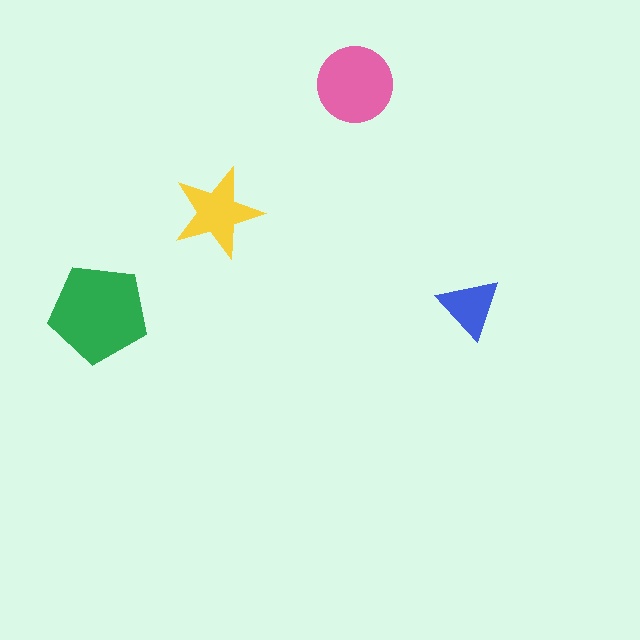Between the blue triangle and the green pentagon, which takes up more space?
The green pentagon.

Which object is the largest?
The green pentagon.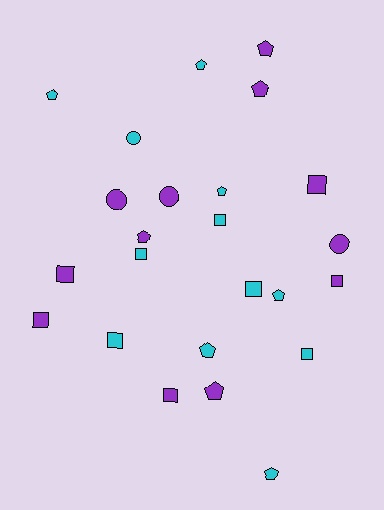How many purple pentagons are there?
There are 4 purple pentagons.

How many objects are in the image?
There are 24 objects.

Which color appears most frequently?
Cyan, with 12 objects.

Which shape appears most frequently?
Pentagon, with 10 objects.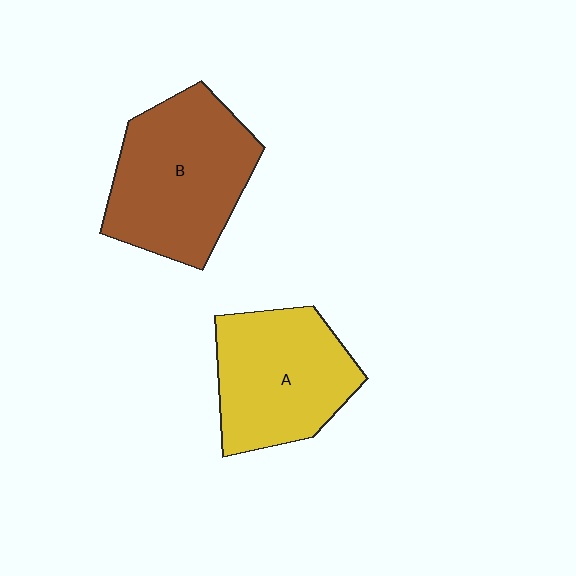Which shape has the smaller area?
Shape A (yellow).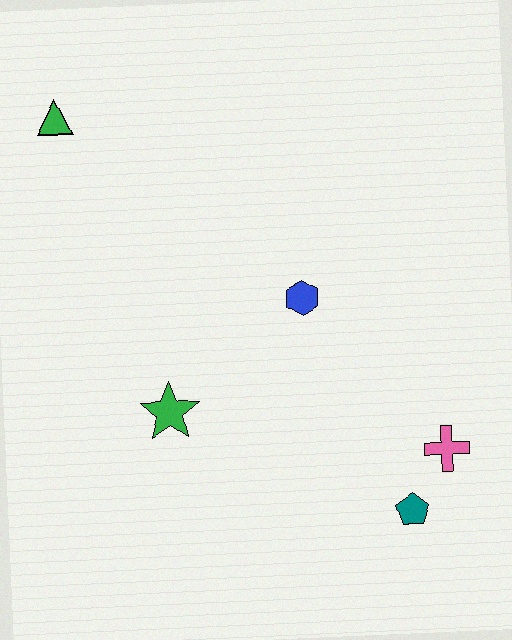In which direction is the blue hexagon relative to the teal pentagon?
The blue hexagon is above the teal pentagon.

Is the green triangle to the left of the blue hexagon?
Yes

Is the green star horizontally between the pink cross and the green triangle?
Yes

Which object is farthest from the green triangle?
The teal pentagon is farthest from the green triangle.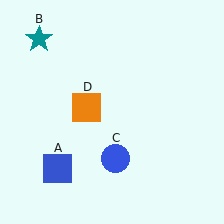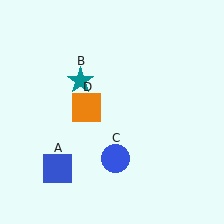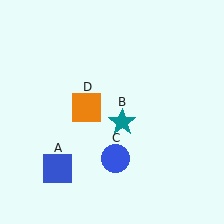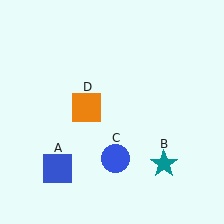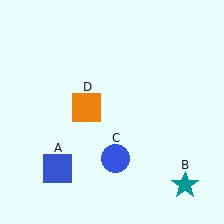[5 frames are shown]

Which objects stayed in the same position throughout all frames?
Blue square (object A) and blue circle (object C) and orange square (object D) remained stationary.